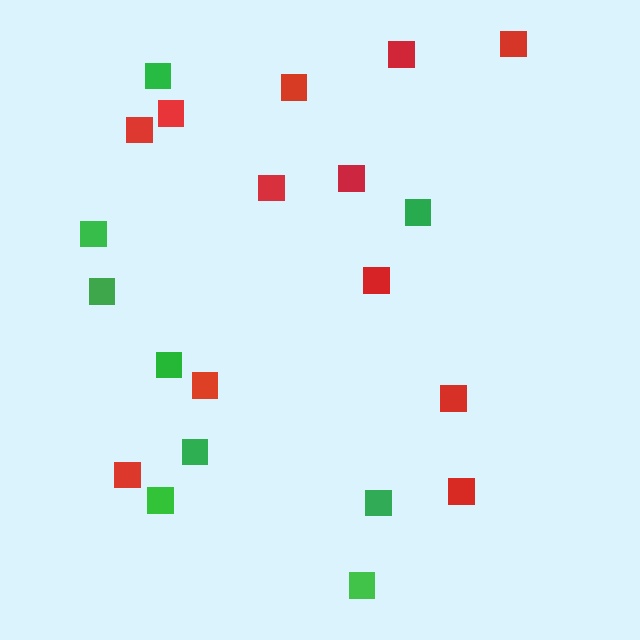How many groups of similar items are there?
There are 2 groups: one group of red squares (12) and one group of green squares (9).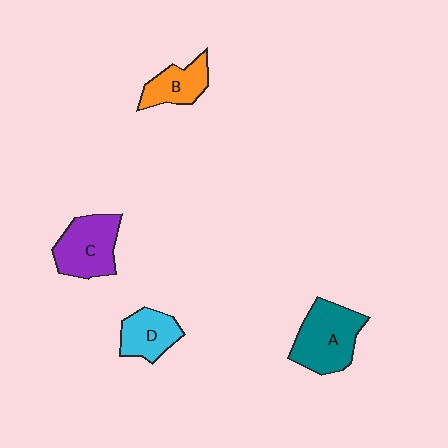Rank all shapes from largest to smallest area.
From largest to smallest: A (teal), C (purple), D (cyan), B (orange).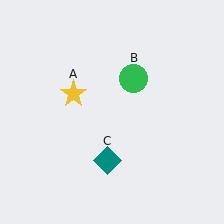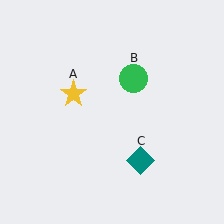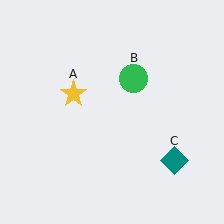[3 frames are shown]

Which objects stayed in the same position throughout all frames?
Yellow star (object A) and green circle (object B) remained stationary.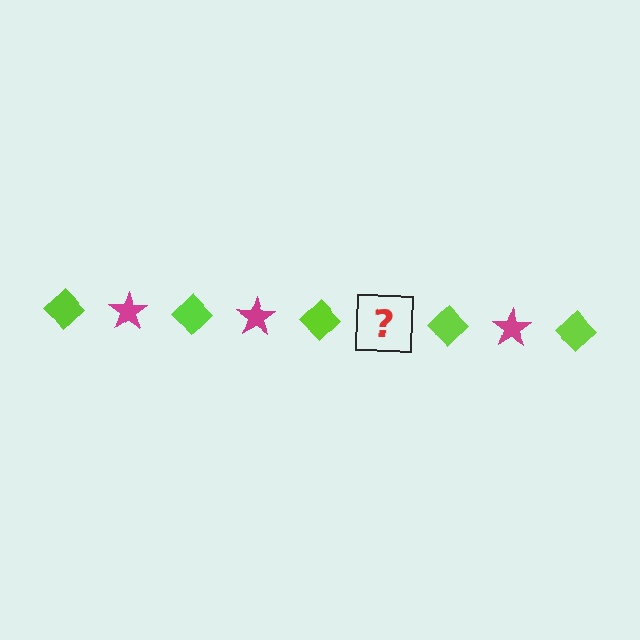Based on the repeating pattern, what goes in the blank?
The blank should be a magenta star.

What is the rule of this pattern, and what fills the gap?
The rule is that the pattern alternates between lime diamond and magenta star. The gap should be filled with a magenta star.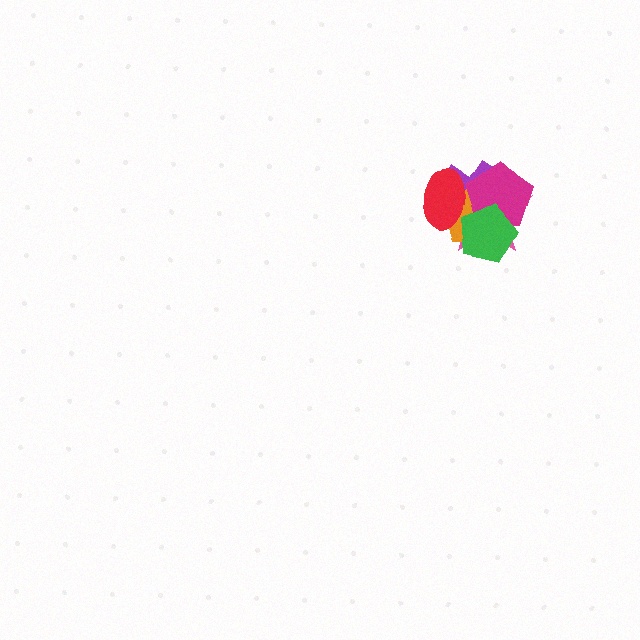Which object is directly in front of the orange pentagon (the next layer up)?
The magenta pentagon is directly in front of the orange pentagon.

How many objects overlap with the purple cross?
5 objects overlap with the purple cross.